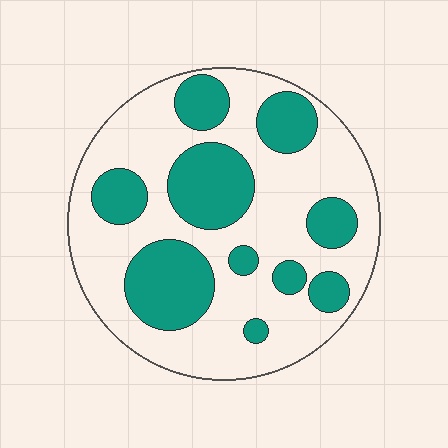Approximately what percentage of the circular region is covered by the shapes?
Approximately 35%.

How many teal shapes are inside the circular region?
10.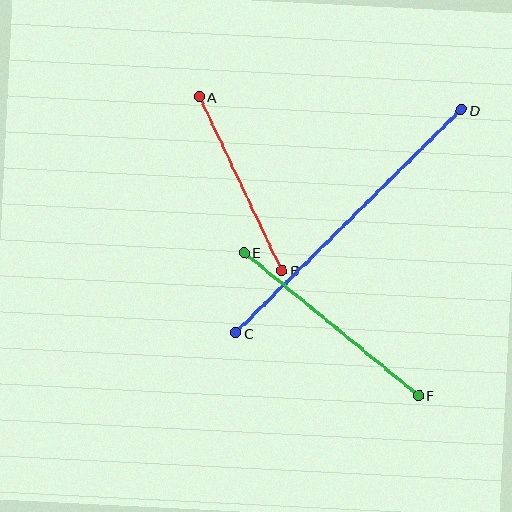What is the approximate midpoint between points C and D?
The midpoint is at approximately (349, 221) pixels.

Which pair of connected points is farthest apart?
Points C and D are farthest apart.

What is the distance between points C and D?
The distance is approximately 317 pixels.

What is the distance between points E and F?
The distance is approximately 225 pixels.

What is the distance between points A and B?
The distance is approximately 193 pixels.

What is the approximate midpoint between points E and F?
The midpoint is at approximately (331, 324) pixels.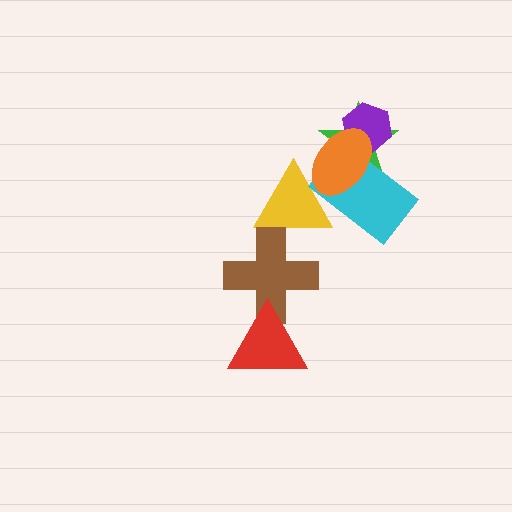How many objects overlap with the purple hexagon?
3 objects overlap with the purple hexagon.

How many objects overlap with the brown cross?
2 objects overlap with the brown cross.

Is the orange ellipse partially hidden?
No, no other shape covers it.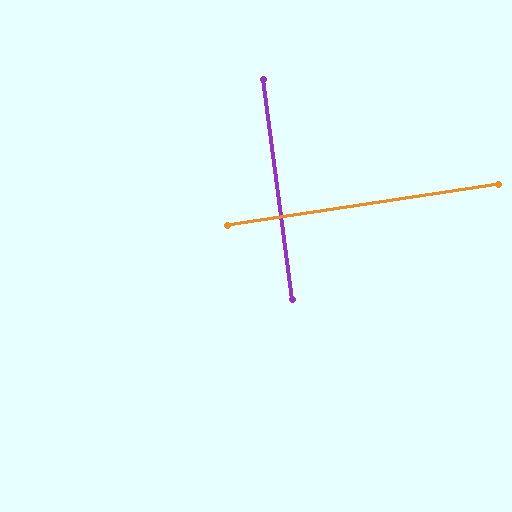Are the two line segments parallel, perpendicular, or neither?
Perpendicular — they meet at approximately 89°.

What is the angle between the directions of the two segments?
Approximately 89 degrees.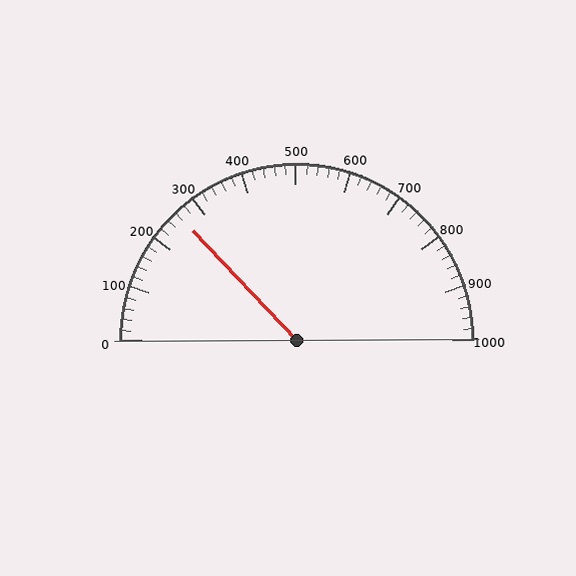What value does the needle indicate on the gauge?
The needle indicates approximately 260.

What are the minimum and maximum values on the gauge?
The gauge ranges from 0 to 1000.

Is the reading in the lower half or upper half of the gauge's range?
The reading is in the lower half of the range (0 to 1000).